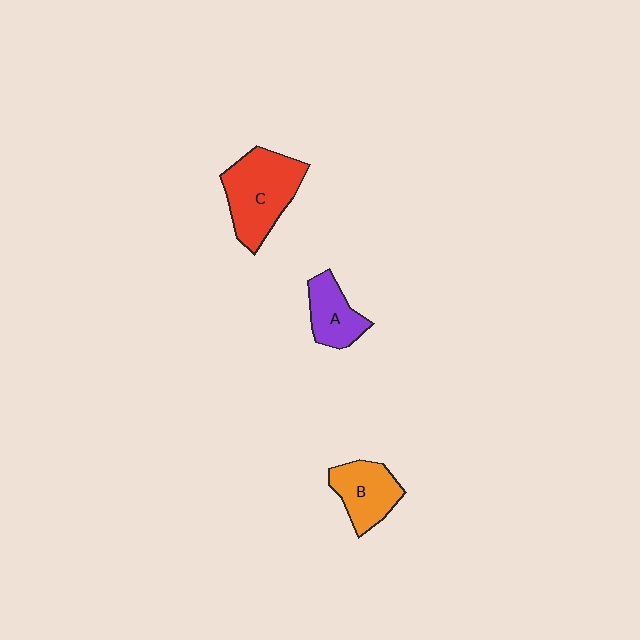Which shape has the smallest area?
Shape A (purple).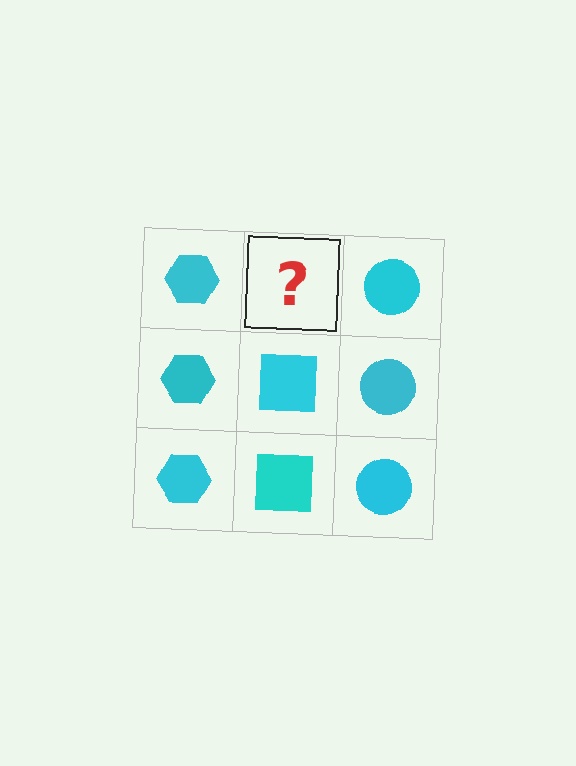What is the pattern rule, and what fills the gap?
The rule is that each column has a consistent shape. The gap should be filled with a cyan square.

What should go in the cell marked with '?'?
The missing cell should contain a cyan square.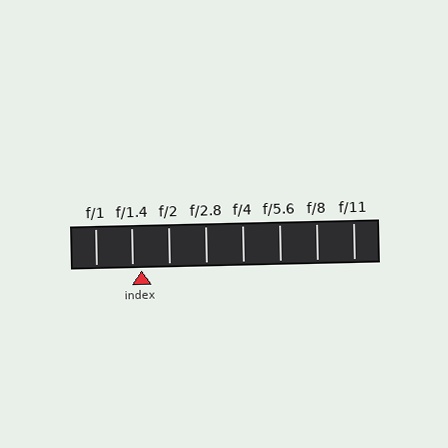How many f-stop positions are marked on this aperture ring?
There are 8 f-stop positions marked.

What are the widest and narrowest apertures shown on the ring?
The widest aperture shown is f/1 and the narrowest is f/11.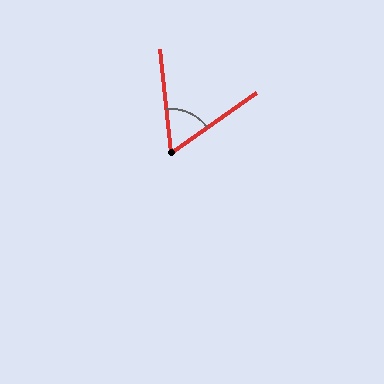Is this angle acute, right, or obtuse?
It is acute.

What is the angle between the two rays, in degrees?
Approximately 61 degrees.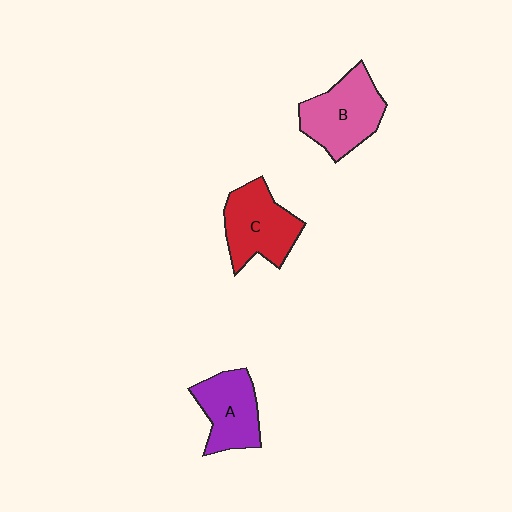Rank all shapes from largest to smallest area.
From largest to smallest: B (pink), C (red), A (purple).